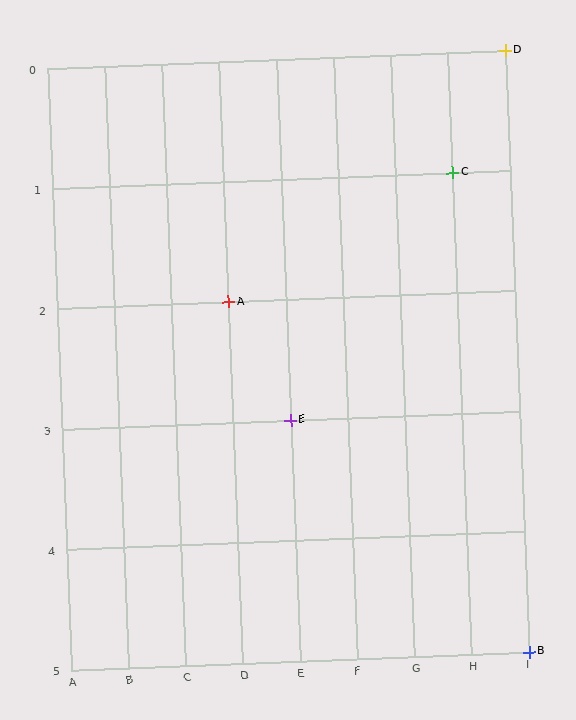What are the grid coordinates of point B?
Point B is at grid coordinates (I, 5).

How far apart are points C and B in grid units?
Points C and B are 1 column and 4 rows apart (about 4.1 grid units diagonally).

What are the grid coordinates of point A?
Point A is at grid coordinates (D, 2).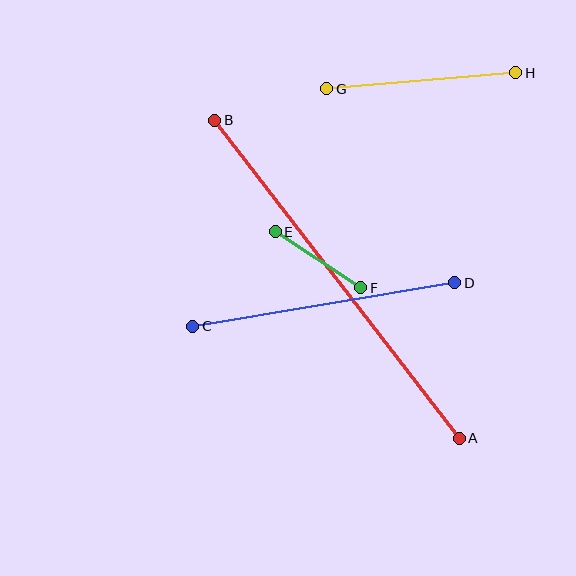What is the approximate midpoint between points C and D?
The midpoint is at approximately (324, 304) pixels.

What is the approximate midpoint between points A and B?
The midpoint is at approximately (337, 279) pixels.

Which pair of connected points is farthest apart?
Points A and B are farthest apart.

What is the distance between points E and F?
The distance is approximately 102 pixels.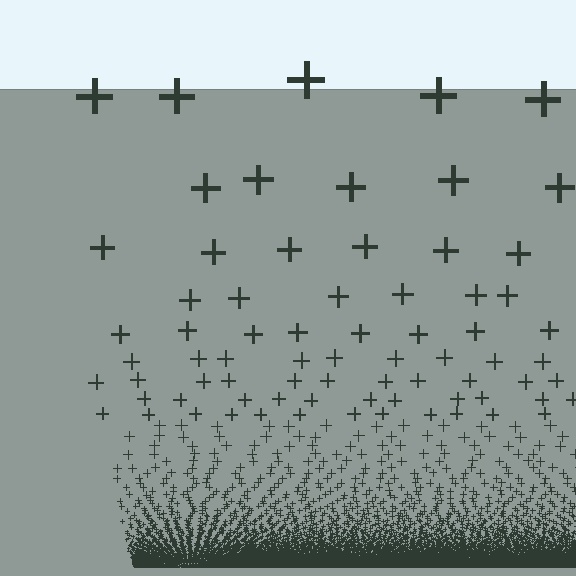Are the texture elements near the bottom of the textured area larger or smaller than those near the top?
Smaller. The gradient is inverted — elements near the bottom are smaller and denser.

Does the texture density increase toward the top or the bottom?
Density increases toward the bottom.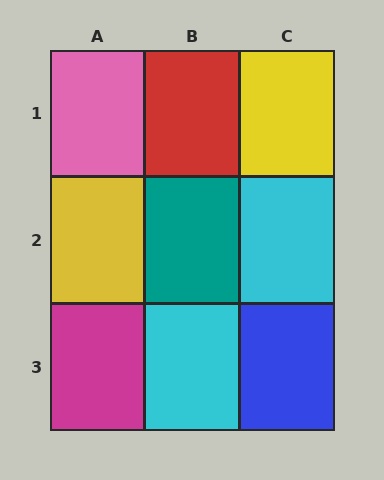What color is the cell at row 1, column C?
Yellow.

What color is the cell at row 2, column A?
Yellow.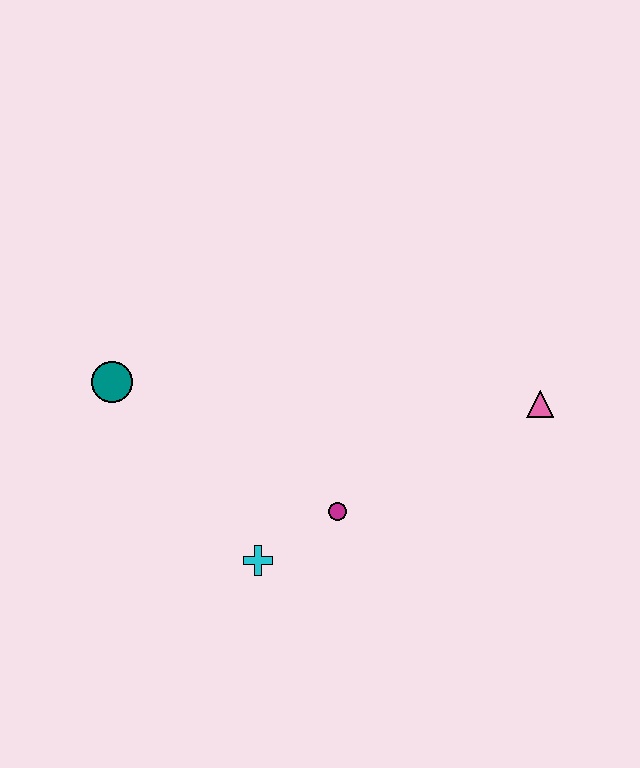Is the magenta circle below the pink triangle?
Yes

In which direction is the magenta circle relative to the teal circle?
The magenta circle is to the right of the teal circle.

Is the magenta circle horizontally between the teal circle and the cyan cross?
No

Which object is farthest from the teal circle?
The pink triangle is farthest from the teal circle.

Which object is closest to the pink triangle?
The magenta circle is closest to the pink triangle.